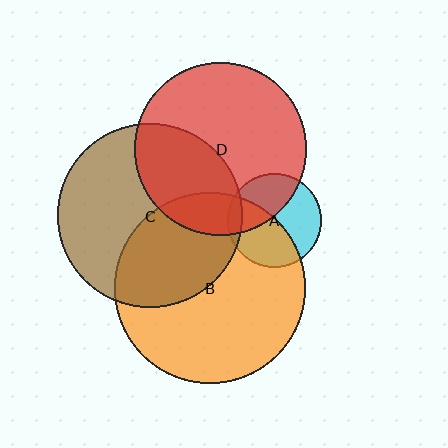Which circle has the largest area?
Circle B (orange).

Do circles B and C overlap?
Yes.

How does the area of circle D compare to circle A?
Approximately 3.4 times.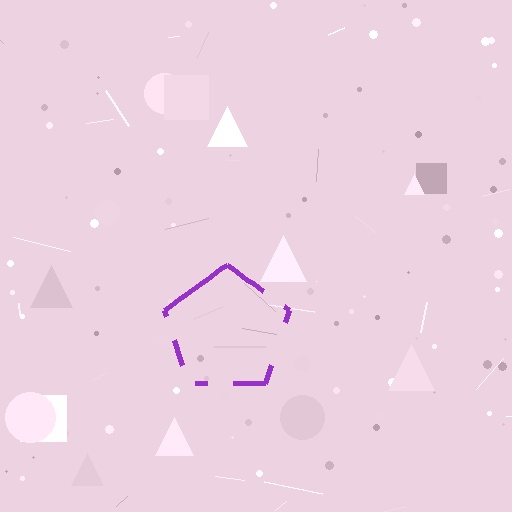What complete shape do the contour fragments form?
The contour fragments form a pentagon.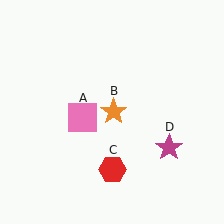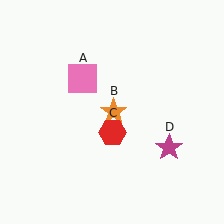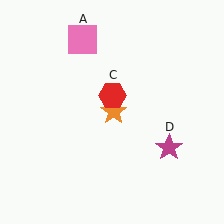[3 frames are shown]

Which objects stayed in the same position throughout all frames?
Orange star (object B) and magenta star (object D) remained stationary.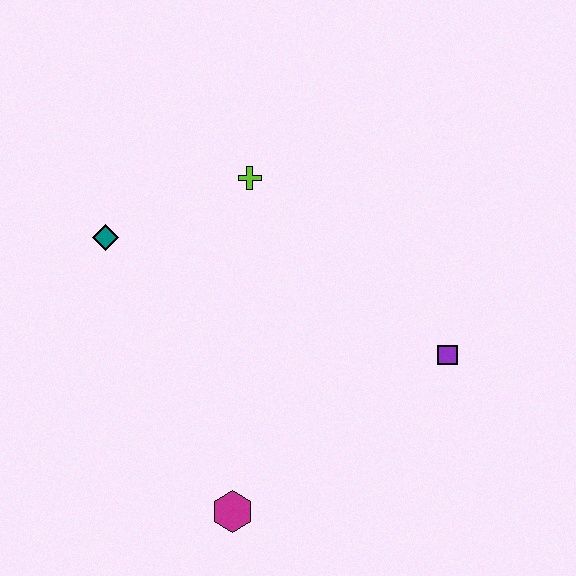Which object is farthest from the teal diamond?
The purple square is farthest from the teal diamond.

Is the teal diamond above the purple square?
Yes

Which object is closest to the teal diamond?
The lime cross is closest to the teal diamond.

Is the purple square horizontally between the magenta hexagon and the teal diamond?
No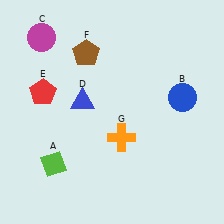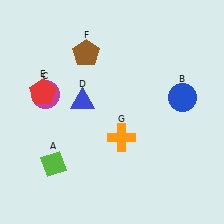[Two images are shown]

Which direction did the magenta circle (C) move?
The magenta circle (C) moved down.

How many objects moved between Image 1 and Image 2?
1 object moved between the two images.